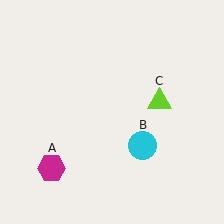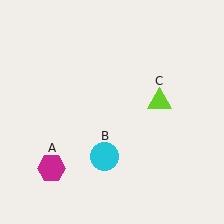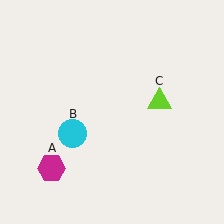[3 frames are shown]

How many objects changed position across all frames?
1 object changed position: cyan circle (object B).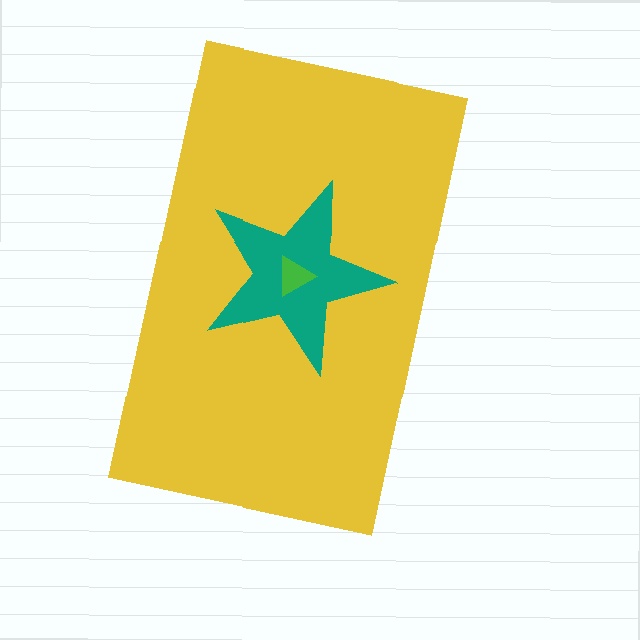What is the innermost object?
The green triangle.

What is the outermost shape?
The yellow rectangle.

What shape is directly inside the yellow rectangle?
The teal star.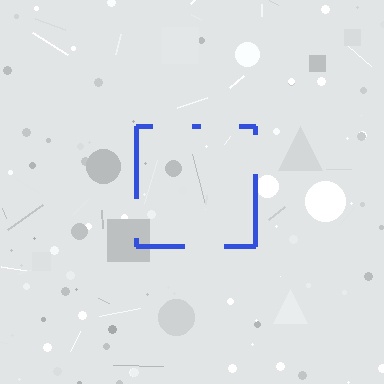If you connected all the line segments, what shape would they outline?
They would outline a square.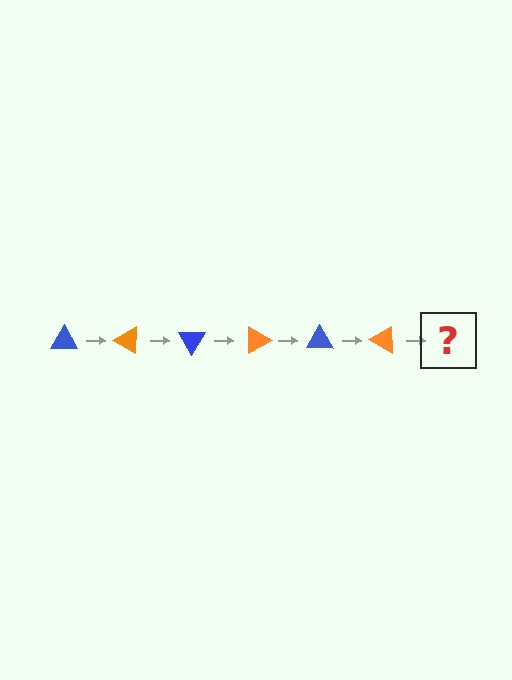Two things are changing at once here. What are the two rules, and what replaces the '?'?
The two rules are that it rotates 30 degrees each step and the color cycles through blue and orange. The '?' should be a blue triangle, rotated 180 degrees from the start.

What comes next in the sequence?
The next element should be a blue triangle, rotated 180 degrees from the start.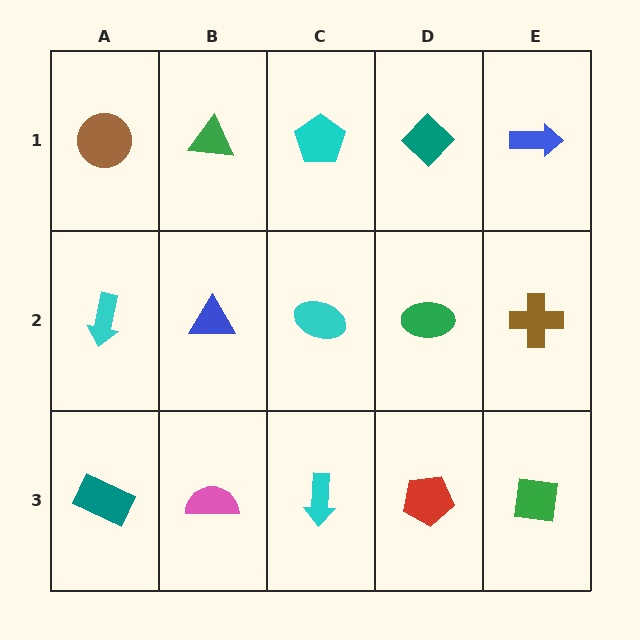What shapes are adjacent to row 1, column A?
A cyan arrow (row 2, column A), a green triangle (row 1, column B).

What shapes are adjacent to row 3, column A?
A cyan arrow (row 2, column A), a pink semicircle (row 3, column B).